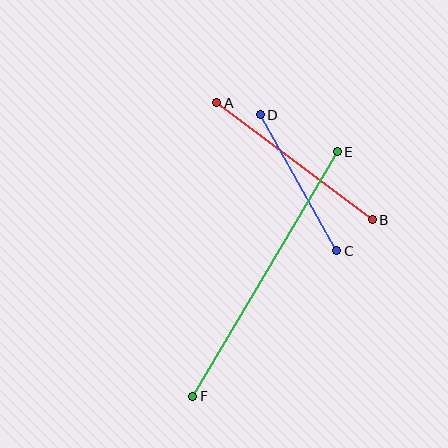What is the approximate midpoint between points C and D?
The midpoint is at approximately (298, 183) pixels.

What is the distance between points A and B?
The distance is approximately 195 pixels.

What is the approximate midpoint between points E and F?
The midpoint is at approximately (265, 274) pixels.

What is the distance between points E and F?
The distance is approximately 284 pixels.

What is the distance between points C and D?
The distance is approximately 156 pixels.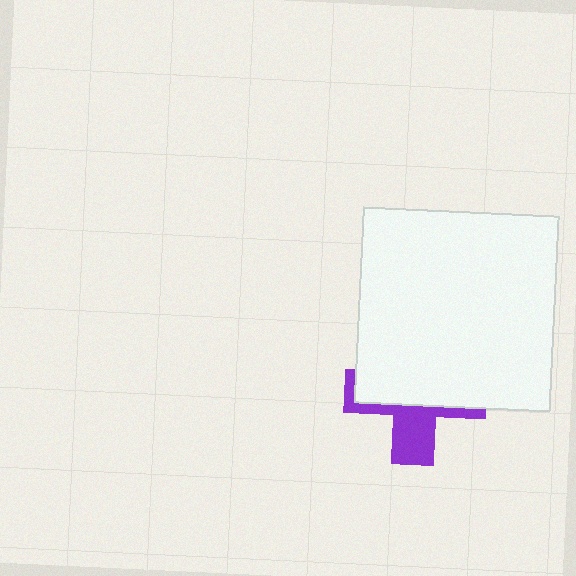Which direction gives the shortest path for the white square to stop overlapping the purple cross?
Moving up gives the shortest separation.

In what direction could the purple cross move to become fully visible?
The purple cross could move down. That would shift it out from behind the white square entirely.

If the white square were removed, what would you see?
You would see the complete purple cross.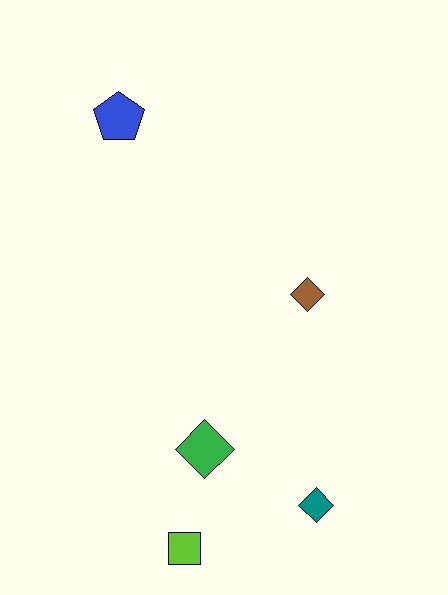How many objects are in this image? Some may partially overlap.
There are 5 objects.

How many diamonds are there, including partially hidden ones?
There are 3 diamonds.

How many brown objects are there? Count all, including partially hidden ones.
There is 1 brown object.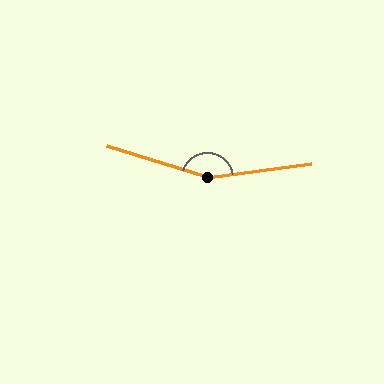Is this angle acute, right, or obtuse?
It is obtuse.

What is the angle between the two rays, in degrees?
Approximately 155 degrees.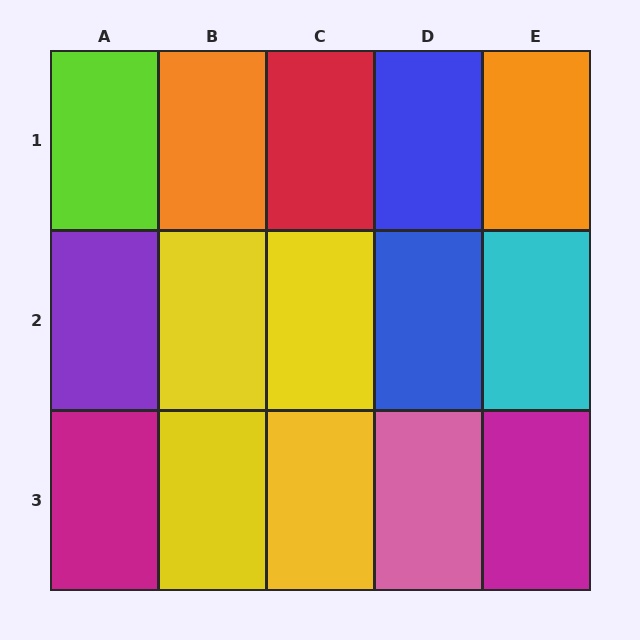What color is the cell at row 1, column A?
Lime.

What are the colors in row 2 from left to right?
Purple, yellow, yellow, blue, cyan.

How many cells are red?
1 cell is red.